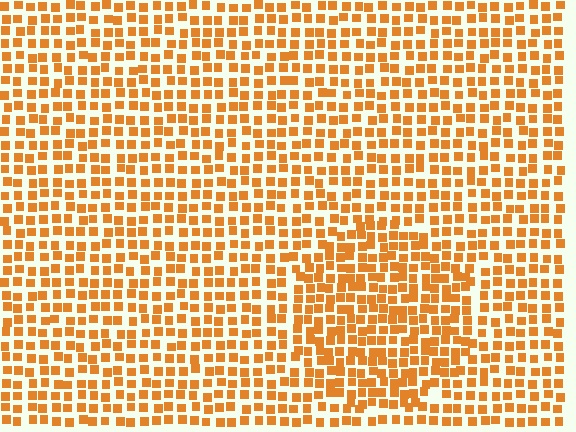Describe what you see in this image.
The image contains small orange elements arranged at two different densities. A circle-shaped region is visible where the elements are more densely packed than the surrounding area.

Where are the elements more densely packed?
The elements are more densely packed inside the circle boundary.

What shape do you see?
I see a circle.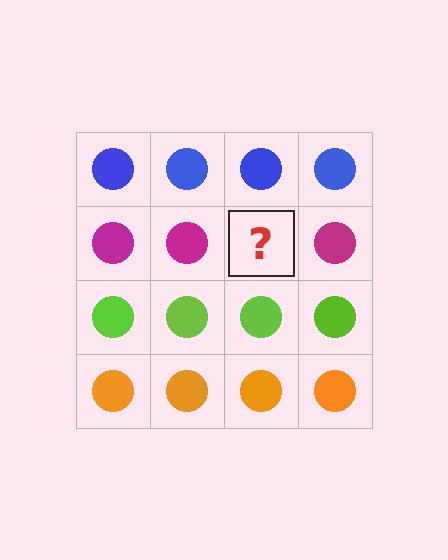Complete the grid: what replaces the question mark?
The question mark should be replaced with a magenta circle.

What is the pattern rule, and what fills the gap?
The rule is that each row has a consistent color. The gap should be filled with a magenta circle.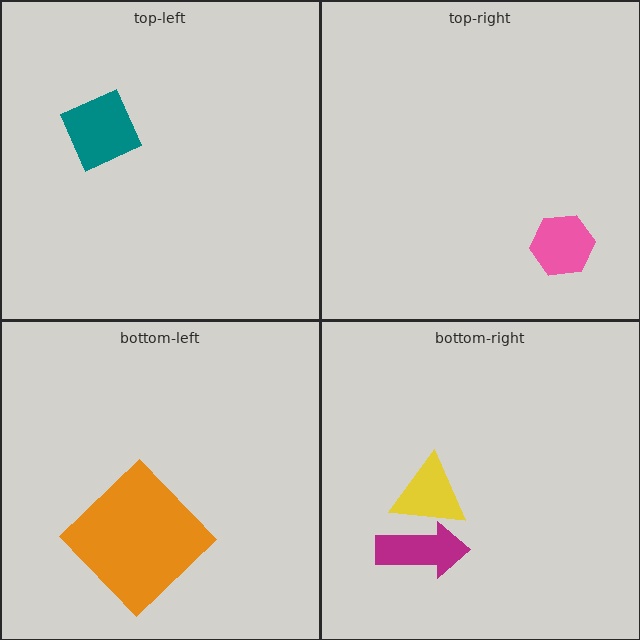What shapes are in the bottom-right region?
The yellow triangle, the magenta arrow.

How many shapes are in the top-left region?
1.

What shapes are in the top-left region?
The teal diamond.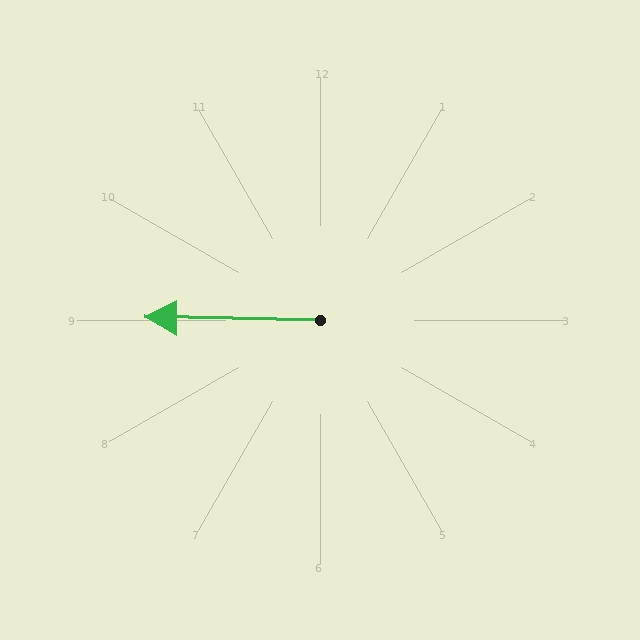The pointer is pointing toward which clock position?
Roughly 9 o'clock.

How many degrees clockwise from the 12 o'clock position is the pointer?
Approximately 271 degrees.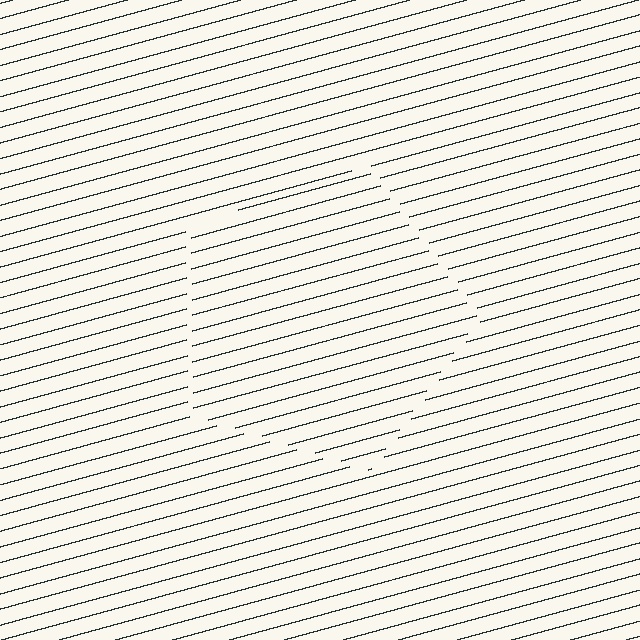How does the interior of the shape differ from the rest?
The interior of the shape contains the same grating, shifted by half a period — the contour is defined by the phase discontinuity where line-ends from the inner and outer gratings abut.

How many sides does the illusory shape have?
5 sides — the line-ends trace a pentagon.